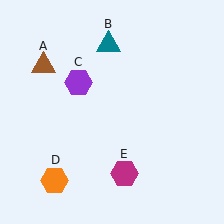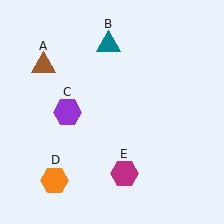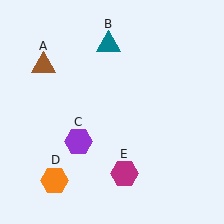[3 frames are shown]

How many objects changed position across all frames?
1 object changed position: purple hexagon (object C).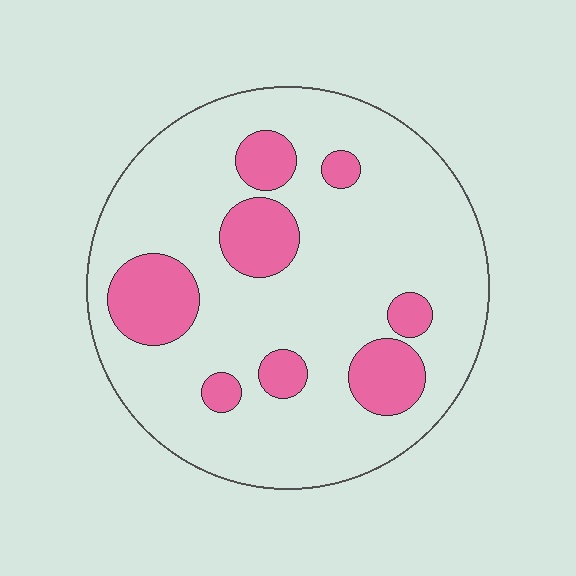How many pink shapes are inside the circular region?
8.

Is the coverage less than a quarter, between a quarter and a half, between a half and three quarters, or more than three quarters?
Less than a quarter.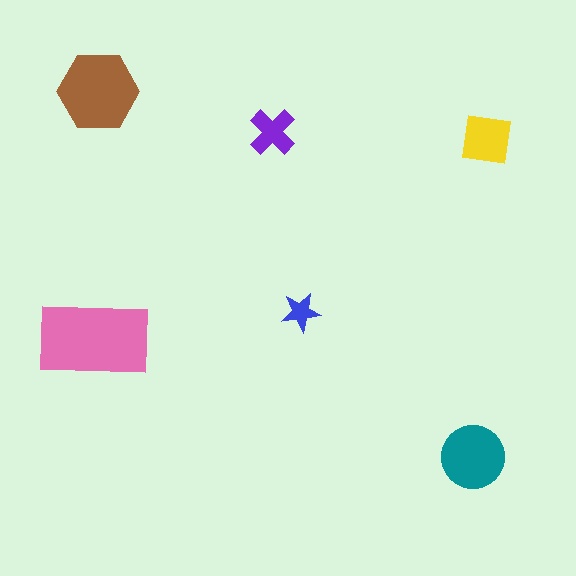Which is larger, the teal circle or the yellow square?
The teal circle.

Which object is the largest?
The pink rectangle.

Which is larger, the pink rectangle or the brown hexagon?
The pink rectangle.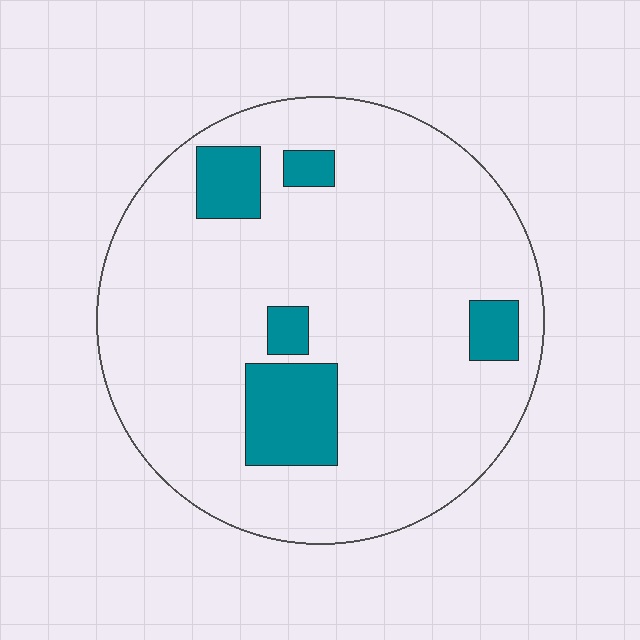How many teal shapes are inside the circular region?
5.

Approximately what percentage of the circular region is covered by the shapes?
Approximately 15%.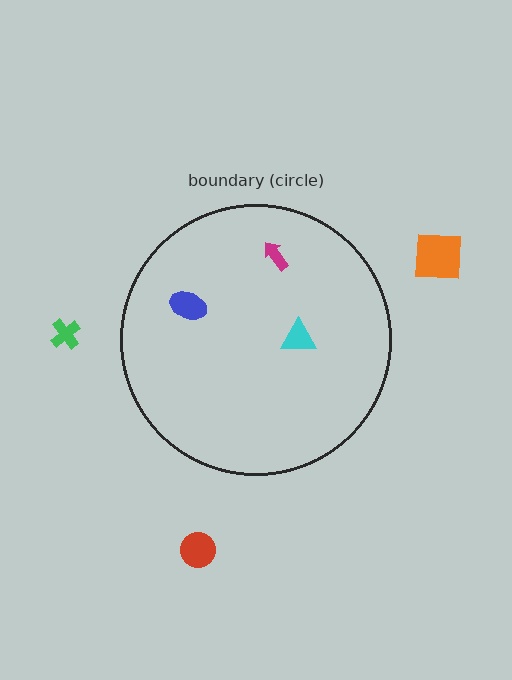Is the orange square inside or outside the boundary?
Outside.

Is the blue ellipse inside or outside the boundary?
Inside.